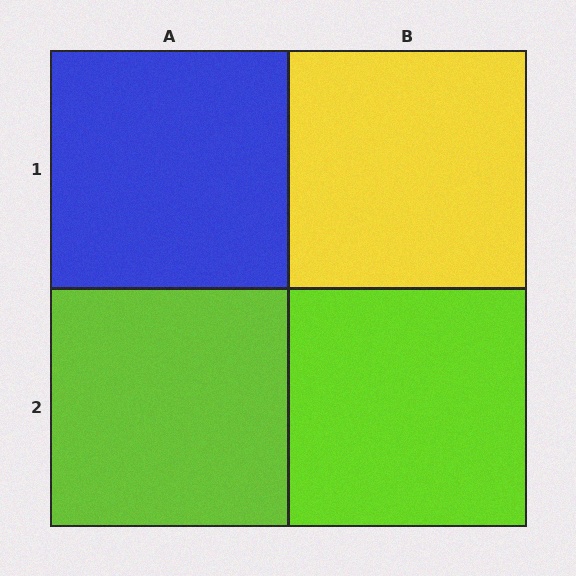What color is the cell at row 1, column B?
Yellow.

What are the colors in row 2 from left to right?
Lime, lime.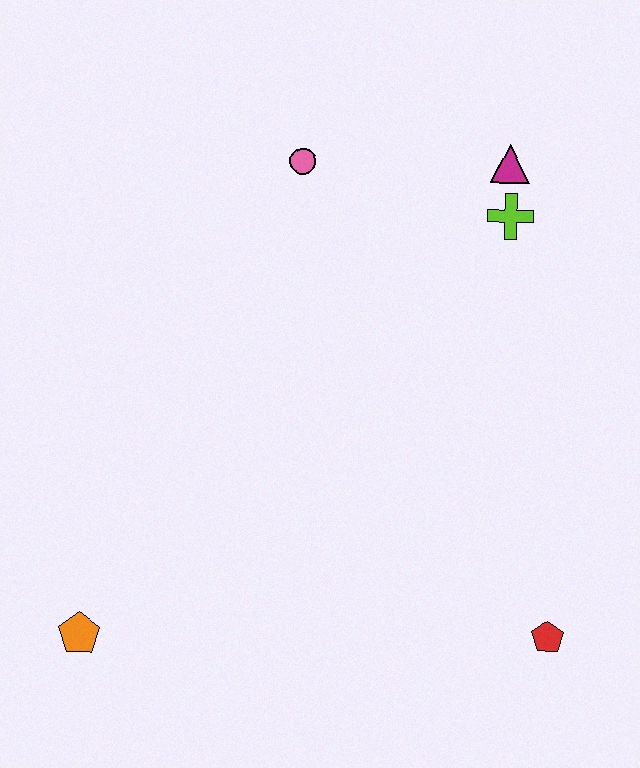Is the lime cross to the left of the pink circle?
No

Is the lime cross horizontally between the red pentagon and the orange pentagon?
Yes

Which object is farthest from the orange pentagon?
The magenta triangle is farthest from the orange pentagon.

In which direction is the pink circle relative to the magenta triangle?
The pink circle is to the left of the magenta triangle.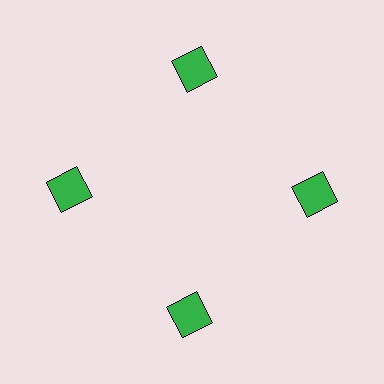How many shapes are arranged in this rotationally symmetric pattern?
There are 4 shapes, arranged in 4 groups of 1.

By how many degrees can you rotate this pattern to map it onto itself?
The pattern maps onto itself every 90 degrees of rotation.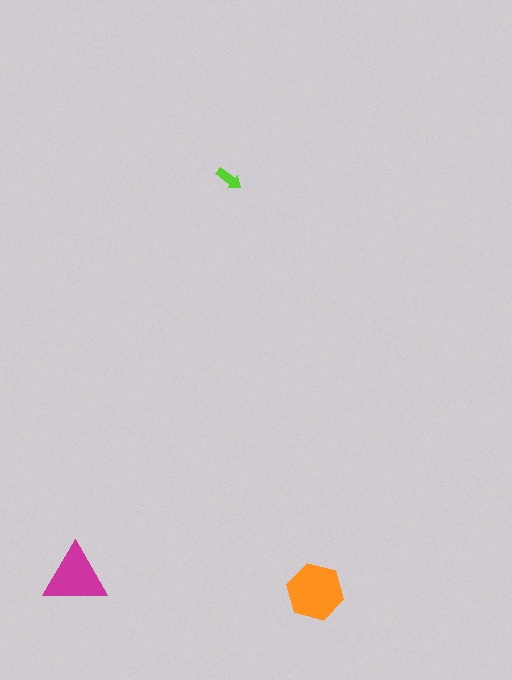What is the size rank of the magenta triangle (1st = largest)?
2nd.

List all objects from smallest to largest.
The lime arrow, the magenta triangle, the orange hexagon.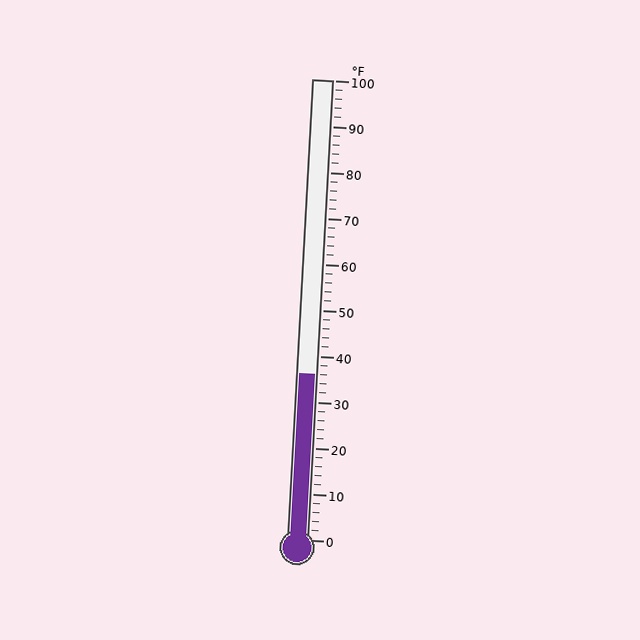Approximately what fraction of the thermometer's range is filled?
The thermometer is filled to approximately 35% of its range.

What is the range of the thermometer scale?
The thermometer scale ranges from 0°F to 100°F.